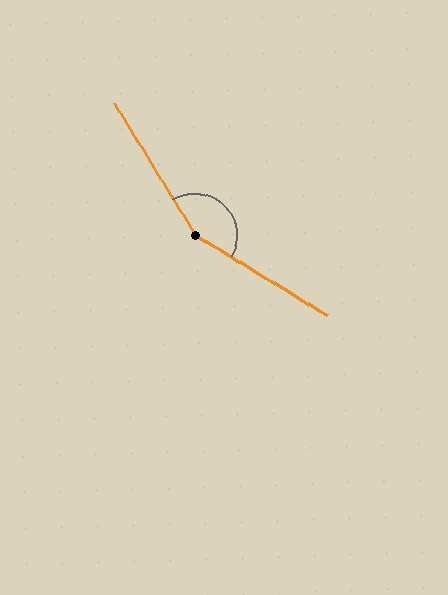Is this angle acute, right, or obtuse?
It is obtuse.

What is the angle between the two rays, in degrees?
Approximately 153 degrees.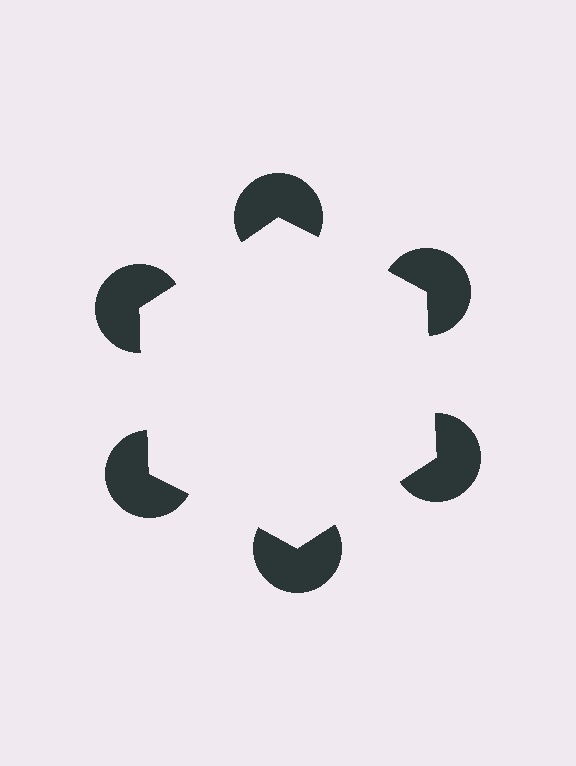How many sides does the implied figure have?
6 sides.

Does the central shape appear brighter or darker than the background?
It typically appears slightly brighter than the background, even though no actual brightness change is drawn.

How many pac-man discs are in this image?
There are 6 — one at each vertex of the illusory hexagon.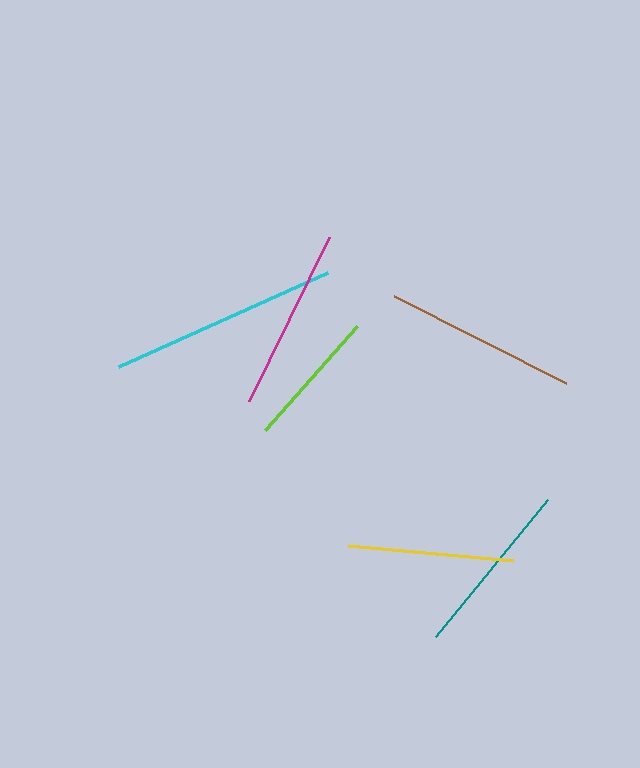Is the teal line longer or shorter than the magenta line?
The magenta line is longer than the teal line.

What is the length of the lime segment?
The lime segment is approximately 139 pixels long.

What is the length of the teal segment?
The teal segment is approximately 177 pixels long.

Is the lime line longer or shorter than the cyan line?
The cyan line is longer than the lime line.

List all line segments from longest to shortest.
From longest to shortest: cyan, brown, magenta, teal, yellow, lime.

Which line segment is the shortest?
The lime line is the shortest at approximately 139 pixels.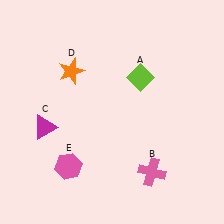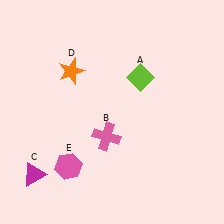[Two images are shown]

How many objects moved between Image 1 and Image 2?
2 objects moved between the two images.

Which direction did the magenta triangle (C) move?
The magenta triangle (C) moved down.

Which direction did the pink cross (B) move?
The pink cross (B) moved left.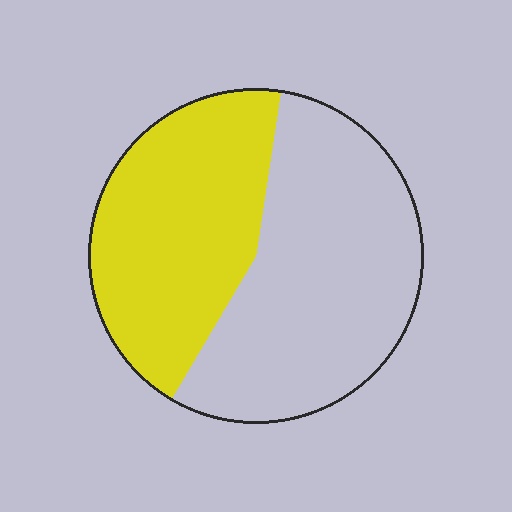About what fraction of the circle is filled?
About two fifths (2/5).